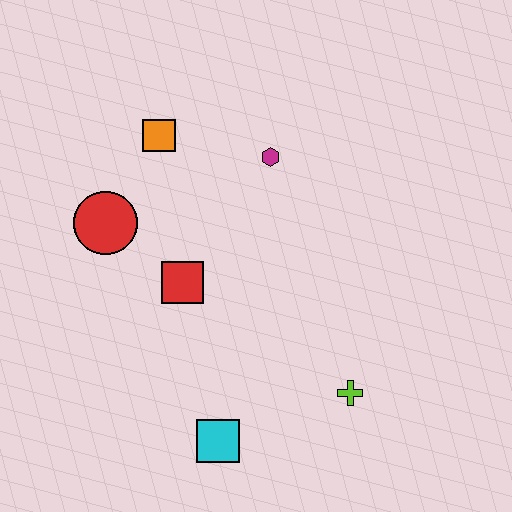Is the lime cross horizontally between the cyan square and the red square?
No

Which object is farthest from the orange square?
The lime cross is farthest from the orange square.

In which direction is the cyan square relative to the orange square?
The cyan square is below the orange square.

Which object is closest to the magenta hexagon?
The orange square is closest to the magenta hexagon.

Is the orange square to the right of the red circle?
Yes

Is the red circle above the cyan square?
Yes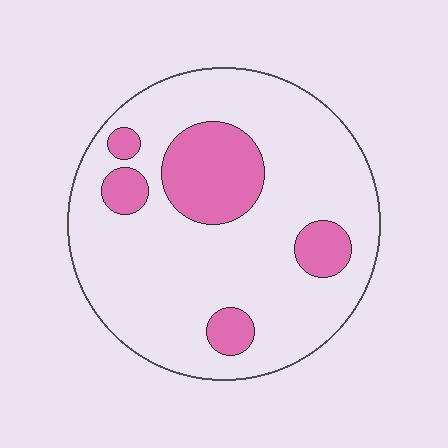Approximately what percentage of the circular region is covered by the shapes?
Approximately 20%.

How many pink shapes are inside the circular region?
5.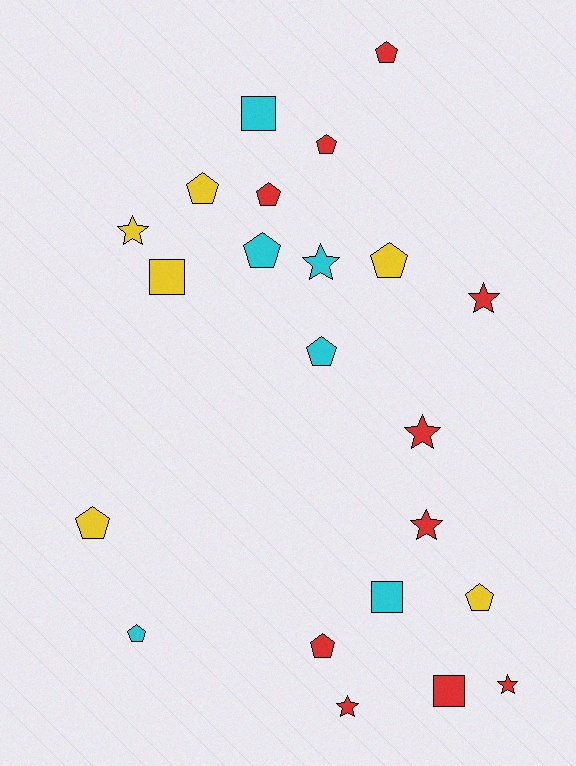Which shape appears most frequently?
Pentagon, with 11 objects.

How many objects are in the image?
There are 22 objects.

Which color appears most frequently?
Red, with 10 objects.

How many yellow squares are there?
There is 1 yellow square.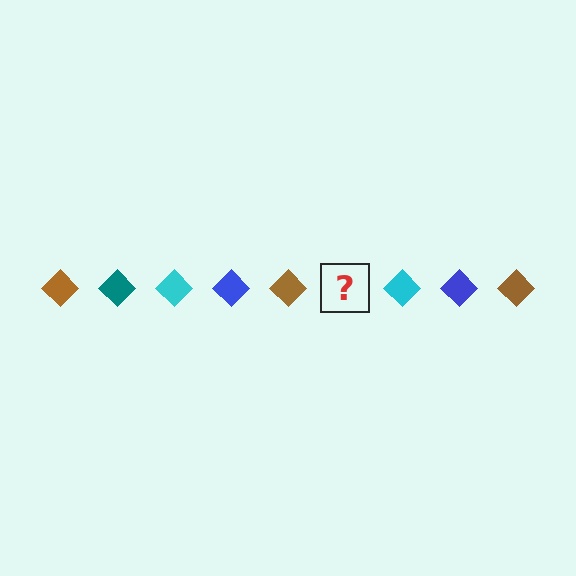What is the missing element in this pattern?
The missing element is a teal diamond.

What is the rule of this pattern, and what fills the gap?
The rule is that the pattern cycles through brown, teal, cyan, blue diamonds. The gap should be filled with a teal diamond.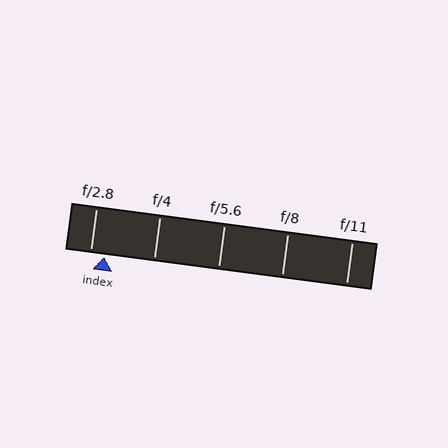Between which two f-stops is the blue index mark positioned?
The index mark is between f/2.8 and f/4.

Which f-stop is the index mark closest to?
The index mark is closest to f/2.8.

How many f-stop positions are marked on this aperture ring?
There are 5 f-stop positions marked.